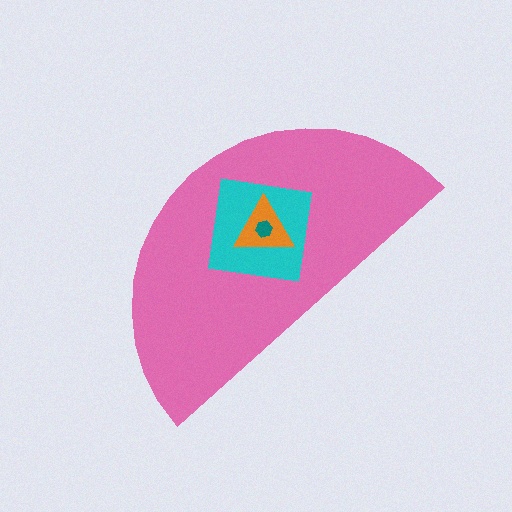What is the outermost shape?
The pink semicircle.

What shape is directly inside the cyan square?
The orange triangle.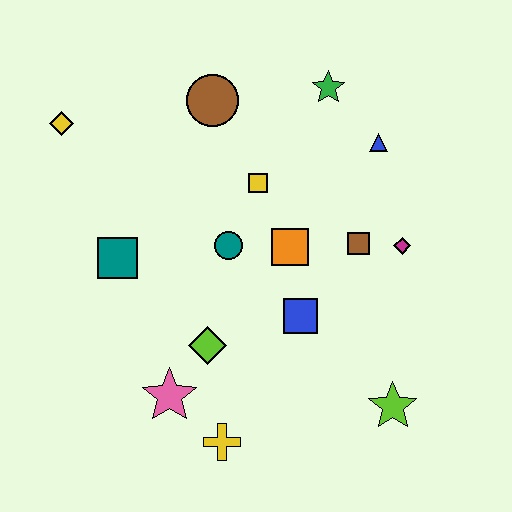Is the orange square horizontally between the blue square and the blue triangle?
No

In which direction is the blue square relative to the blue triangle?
The blue square is below the blue triangle.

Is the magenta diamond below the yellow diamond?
Yes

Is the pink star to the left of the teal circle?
Yes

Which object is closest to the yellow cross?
The pink star is closest to the yellow cross.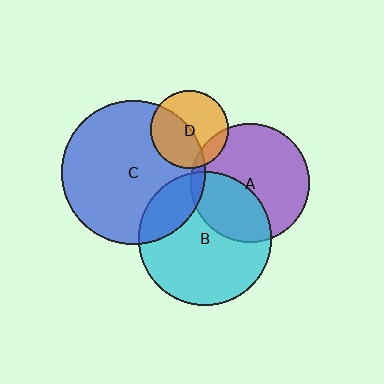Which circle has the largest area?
Circle C (blue).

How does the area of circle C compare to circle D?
Approximately 3.4 times.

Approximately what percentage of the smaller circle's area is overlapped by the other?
Approximately 35%.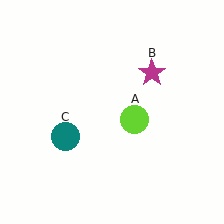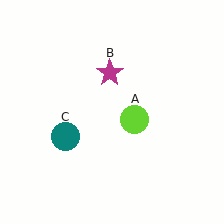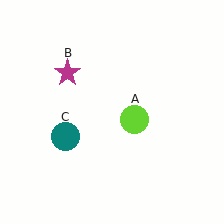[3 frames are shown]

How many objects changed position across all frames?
1 object changed position: magenta star (object B).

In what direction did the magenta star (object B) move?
The magenta star (object B) moved left.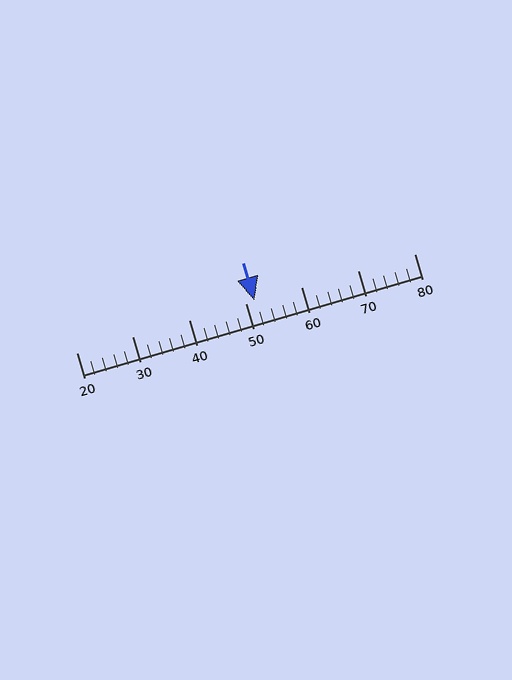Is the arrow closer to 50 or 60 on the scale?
The arrow is closer to 50.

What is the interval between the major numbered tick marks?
The major tick marks are spaced 10 units apart.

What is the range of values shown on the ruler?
The ruler shows values from 20 to 80.